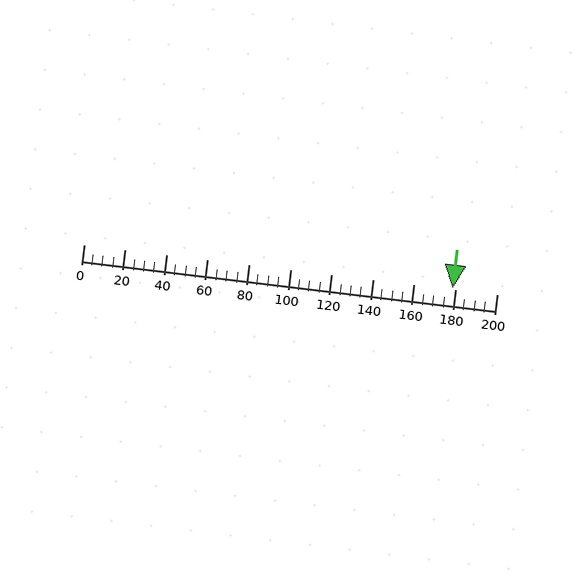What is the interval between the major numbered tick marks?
The major tick marks are spaced 20 units apart.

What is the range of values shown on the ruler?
The ruler shows values from 0 to 200.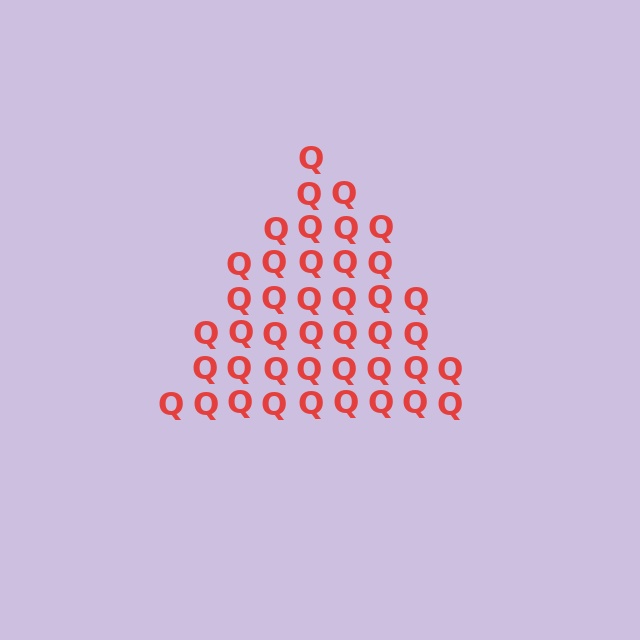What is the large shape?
The large shape is a triangle.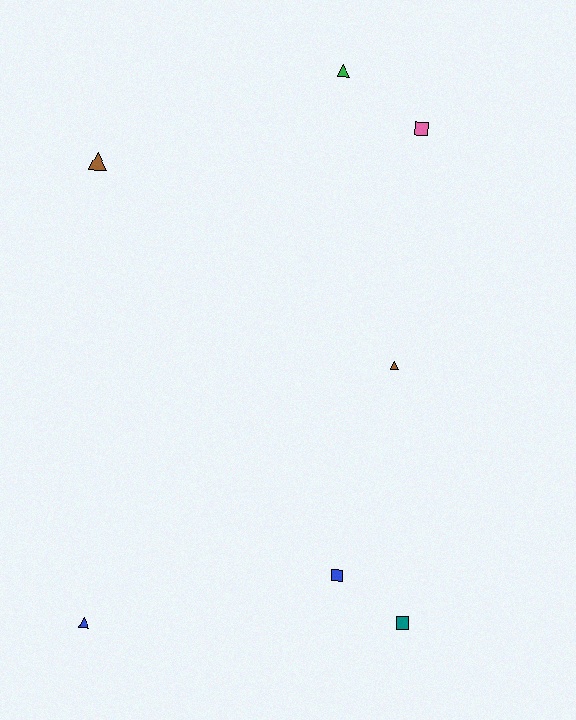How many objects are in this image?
There are 7 objects.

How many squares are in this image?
There are 3 squares.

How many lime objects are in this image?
There are no lime objects.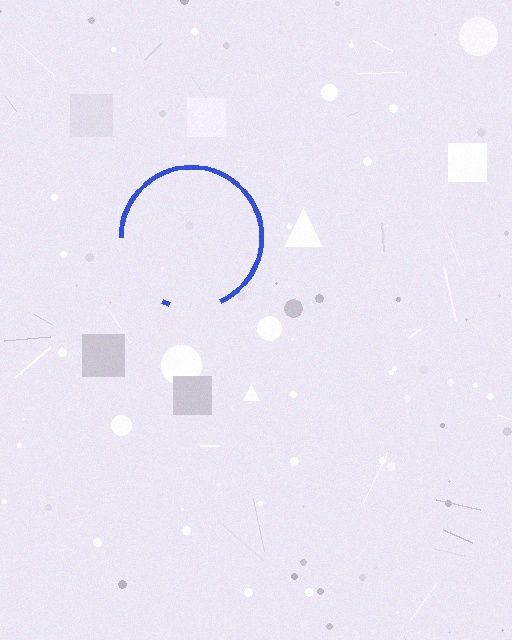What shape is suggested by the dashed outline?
The dashed outline suggests a circle.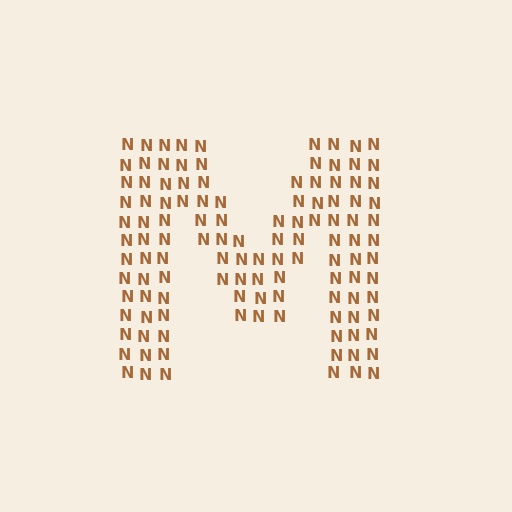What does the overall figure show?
The overall figure shows the letter M.